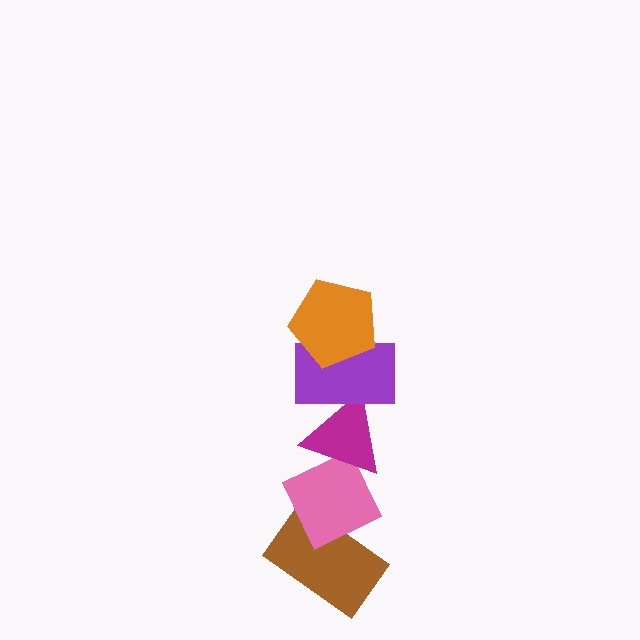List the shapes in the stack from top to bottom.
From top to bottom: the orange pentagon, the purple rectangle, the magenta triangle, the pink diamond, the brown rectangle.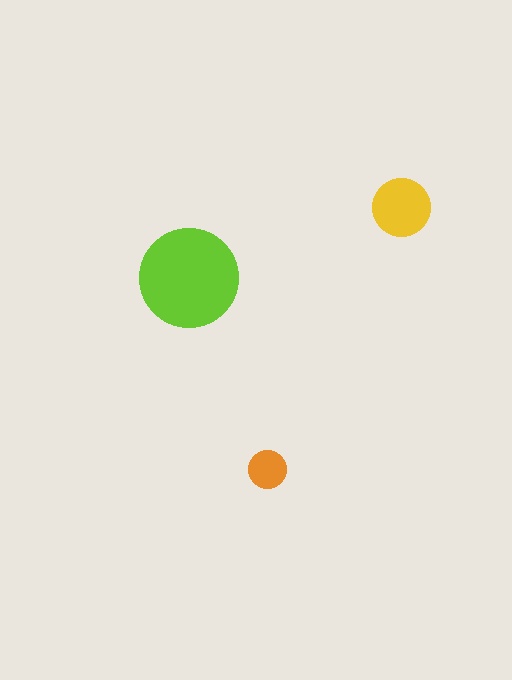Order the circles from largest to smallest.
the lime one, the yellow one, the orange one.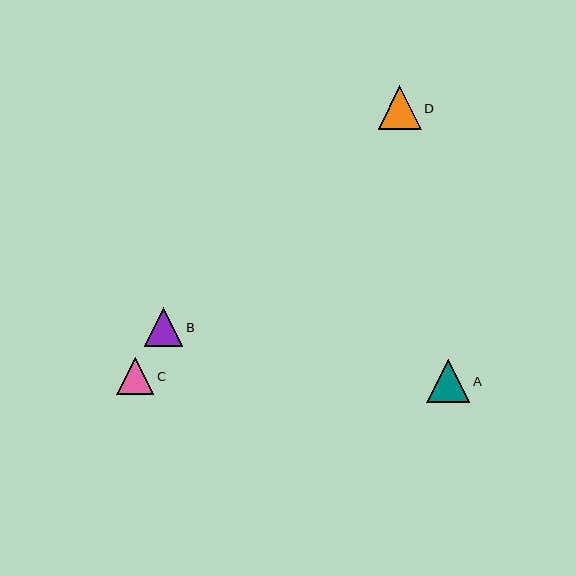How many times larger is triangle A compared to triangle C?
Triangle A is approximately 1.2 times the size of triangle C.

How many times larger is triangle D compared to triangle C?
Triangle D is approximately 1.2 times the size of triangle C.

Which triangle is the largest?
Triangle A is the largest with a size of approximately 43 pixels.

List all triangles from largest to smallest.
From largest to smallest: A, D, B, C.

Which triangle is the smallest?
Triangle C is the smallest with a size of approximately 37 pixels.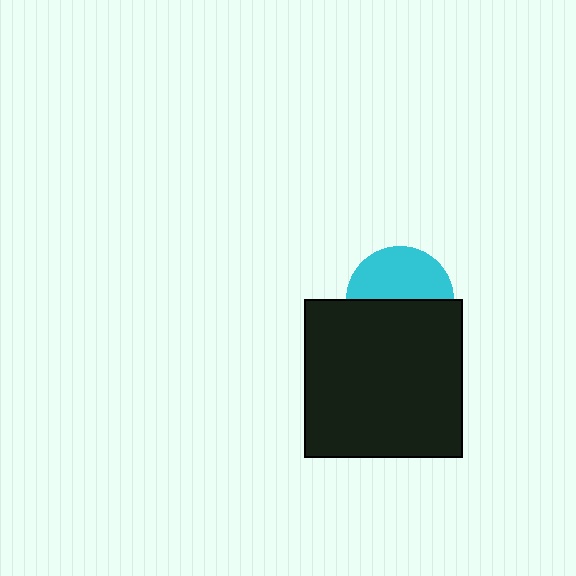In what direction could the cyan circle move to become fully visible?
The cyan circle could move up. That would shift it out from behind the black square entirely.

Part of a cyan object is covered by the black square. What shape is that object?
It is a circle.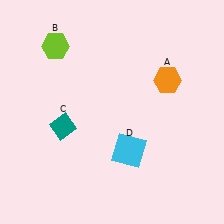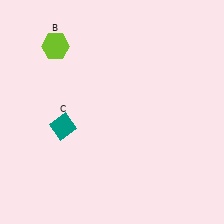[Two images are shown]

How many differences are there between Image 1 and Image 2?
There are 2 differences between the two images.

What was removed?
The cyan square (D), the orange hexagon (A) were removed in Image 2.